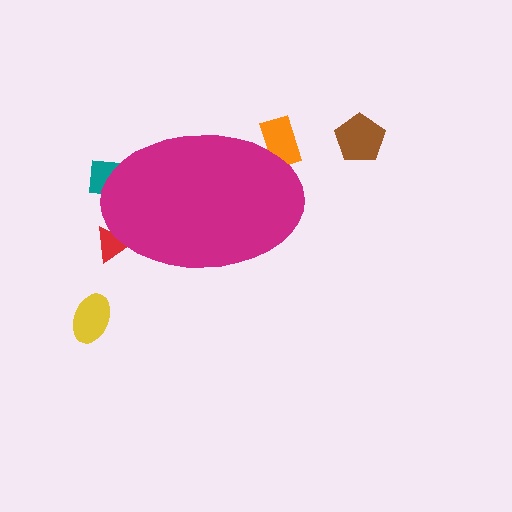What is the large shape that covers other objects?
A magenta ellipse.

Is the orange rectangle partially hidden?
Yes, the orange rectangle is partially hidden behind the magenta ellipse.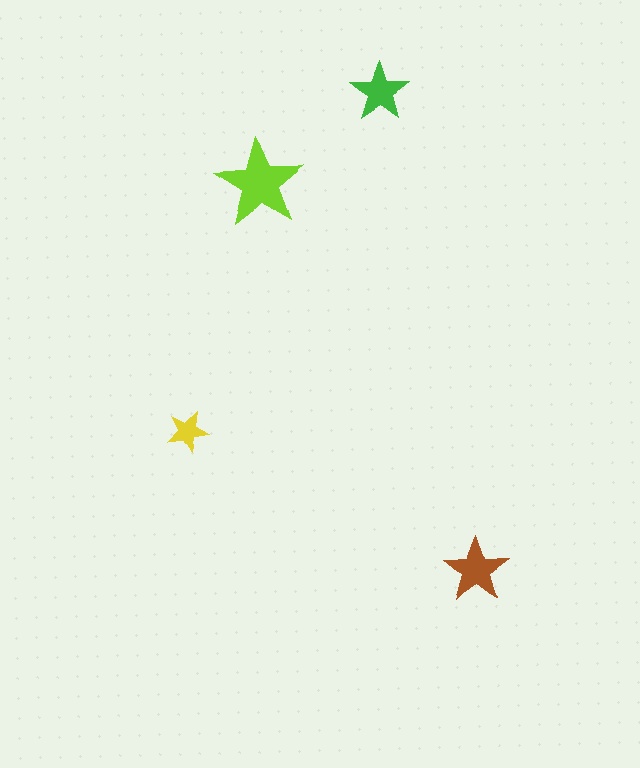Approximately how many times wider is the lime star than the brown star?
About 1.5 times wider.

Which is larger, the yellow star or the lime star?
The lime one.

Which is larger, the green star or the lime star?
The lime one.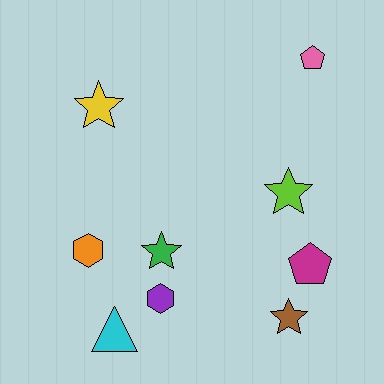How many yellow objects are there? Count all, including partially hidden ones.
There is 1 yellow object.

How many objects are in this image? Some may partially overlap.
There are 9 objects.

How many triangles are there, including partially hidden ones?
There is 1 triangle.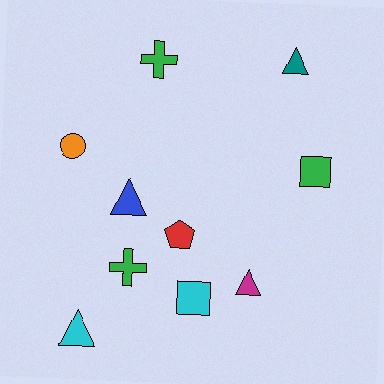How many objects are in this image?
There are 10 objects.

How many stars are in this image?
There are no stars.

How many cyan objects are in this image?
There are 2 cyan objects.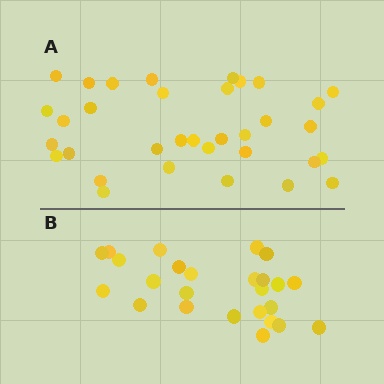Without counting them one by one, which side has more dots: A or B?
Region A (the top region) has more dots.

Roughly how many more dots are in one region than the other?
Region A has roughly 8 or so more dots than region B.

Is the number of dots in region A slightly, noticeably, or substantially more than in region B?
Region A has noticeably more, but not dramatically so. The ratio is roughly 1.4 to 1.